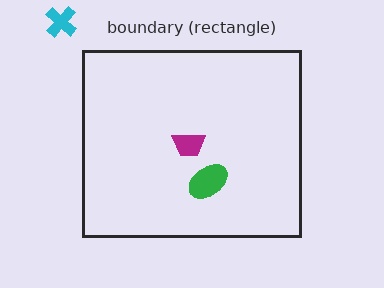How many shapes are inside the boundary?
2 inside, 1 outside.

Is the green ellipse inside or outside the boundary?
Inside.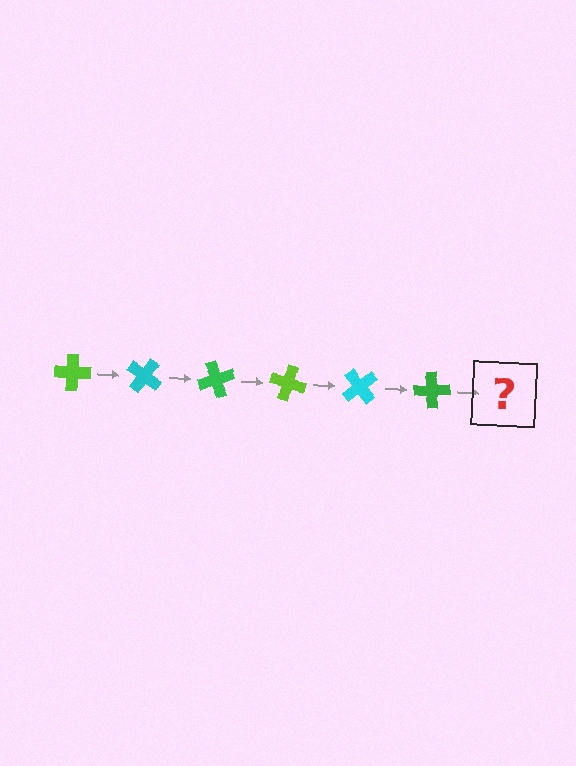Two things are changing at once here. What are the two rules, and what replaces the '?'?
The two rules are that it rotates 35 degrees each step and the color cycles through lime, cyan, and green. The '?' should be a lime cross, rotated 210 degrees from the start.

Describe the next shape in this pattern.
It should be a lime cross, rotated 210 degrees from the start.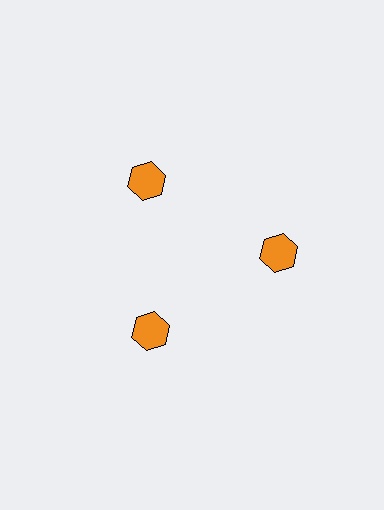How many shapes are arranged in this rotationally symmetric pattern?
There are 3 shapes, arranged in 3 groups of 1.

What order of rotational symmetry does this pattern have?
This pattern has 3-fold rotational symmetry.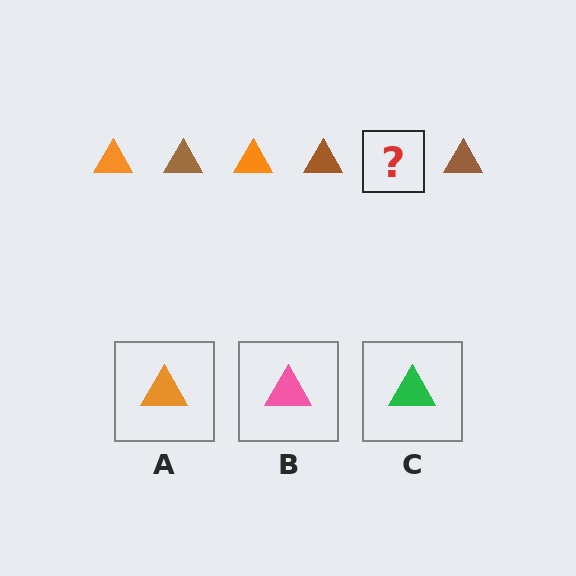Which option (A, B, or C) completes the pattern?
A.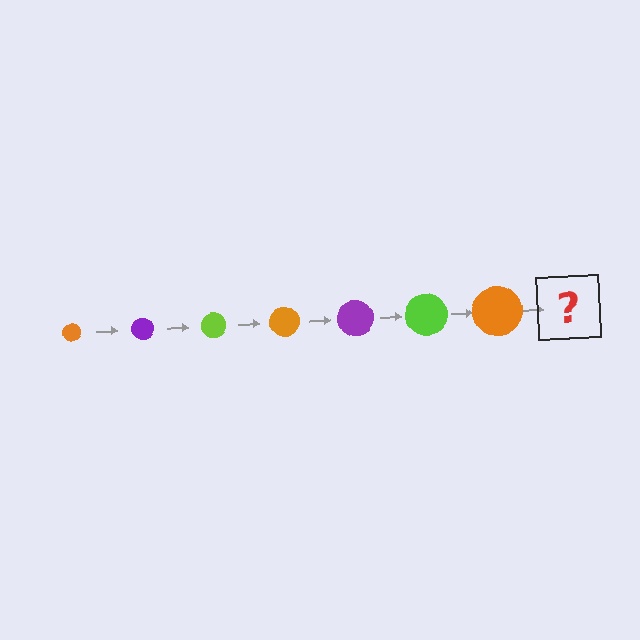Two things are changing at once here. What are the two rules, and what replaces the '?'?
The two rules are that the circle grows larger each step and the color cycles through orange, purple, and lime. The '?' should be a purple circle, larger than the previous one.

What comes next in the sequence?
The next element should be a purple circle, larger than the previous one.